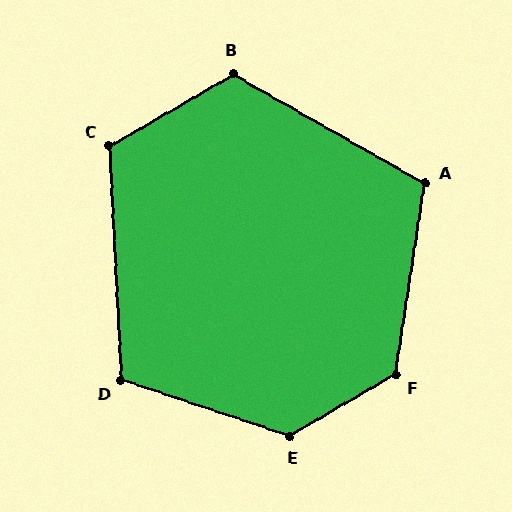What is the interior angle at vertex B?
Approximately 120 degrees (obtuse).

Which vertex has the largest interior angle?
E, at approximately 131 degrees.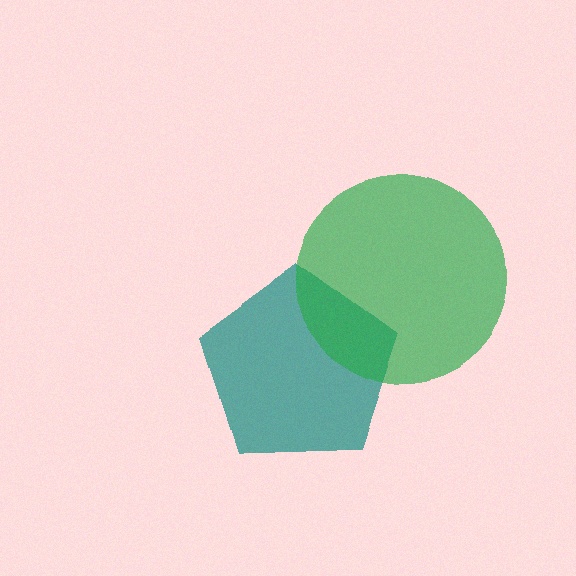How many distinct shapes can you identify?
There are 2 distinct shapes: a teal pentagon, a green circle.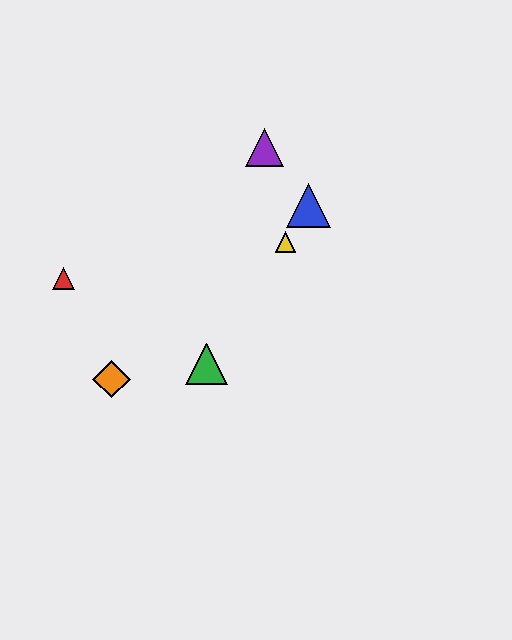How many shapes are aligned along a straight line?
3 shapes (the blue triangle, the green triangle, the yellow triangle) are aligned along a straight line.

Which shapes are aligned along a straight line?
The blue triangle, the green triangle, the yellow triangle are aligned along a straight line.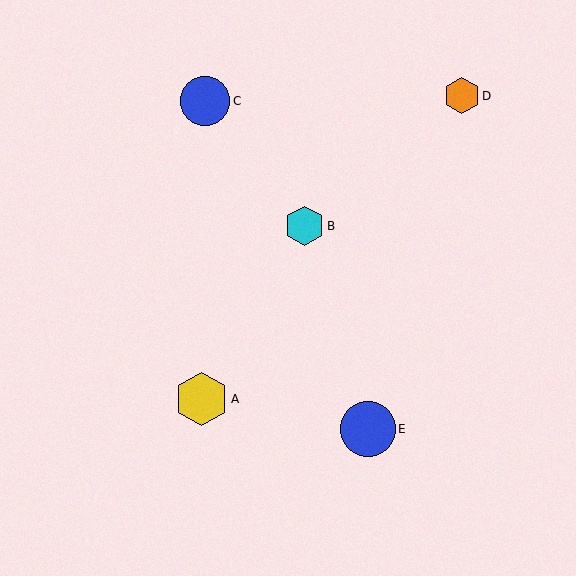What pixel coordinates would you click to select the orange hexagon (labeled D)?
Click at (462, 96) to select the orange hexagon D.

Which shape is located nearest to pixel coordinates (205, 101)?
The blue circle (labeled C) at (205, 101) is nearest to that location.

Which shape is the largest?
The blue circle (labeled E) is the largest.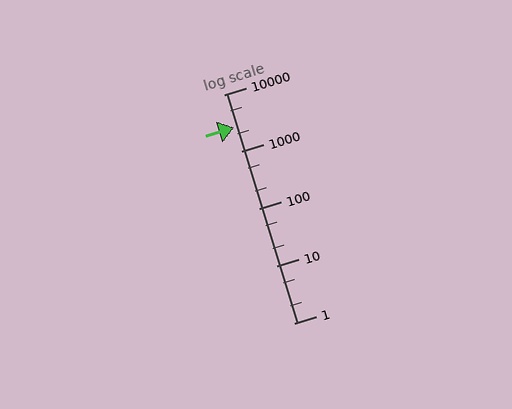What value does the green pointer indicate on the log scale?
The pointer indicates approximately 2600.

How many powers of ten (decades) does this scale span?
The scale spans 4 decades, from 1 to 10000.